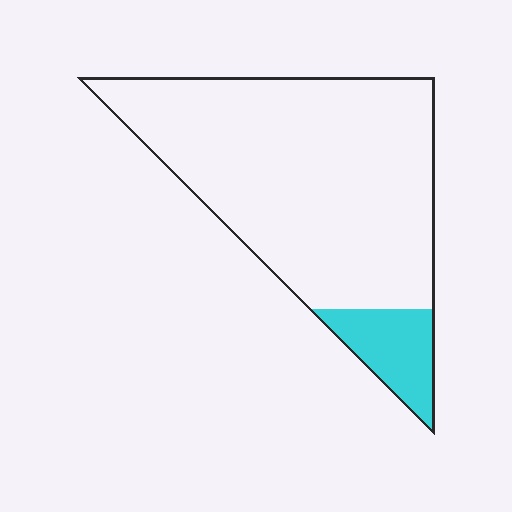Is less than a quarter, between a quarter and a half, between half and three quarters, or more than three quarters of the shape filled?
Less than a quarter.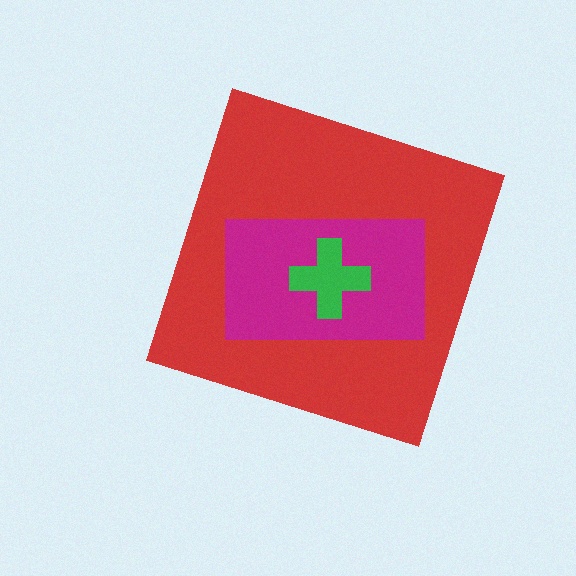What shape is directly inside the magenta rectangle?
The green cross.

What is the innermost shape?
The green cross.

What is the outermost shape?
The red diamond.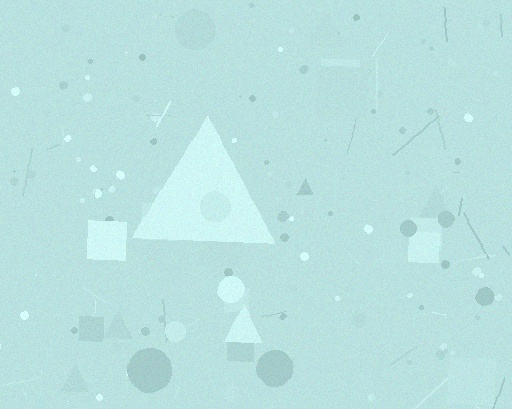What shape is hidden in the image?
A triangle is hidden in the image.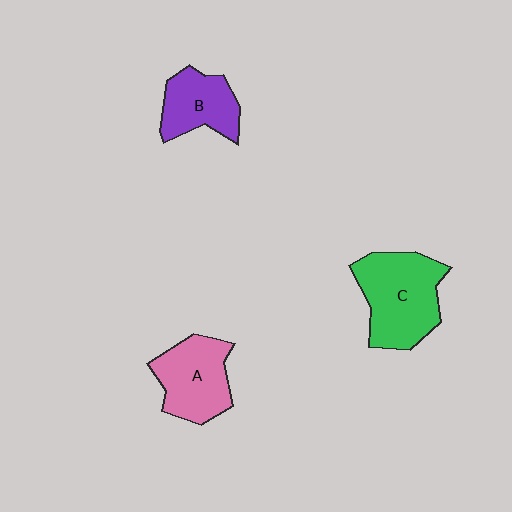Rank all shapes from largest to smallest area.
From largest to smallest: C (green), A (pink), B (purple).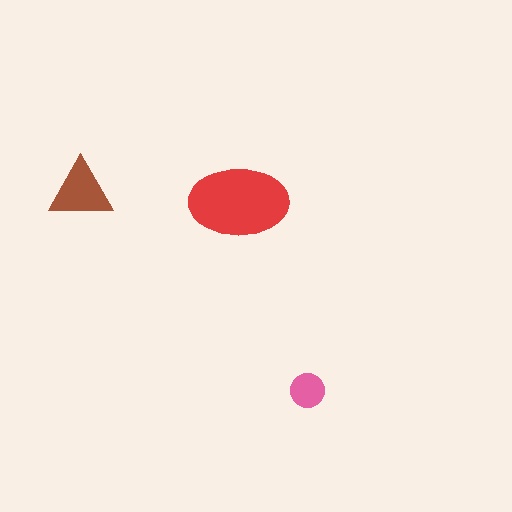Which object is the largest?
The red ellipse.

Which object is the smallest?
The pink circle.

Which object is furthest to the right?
The pink circle is rightmost.